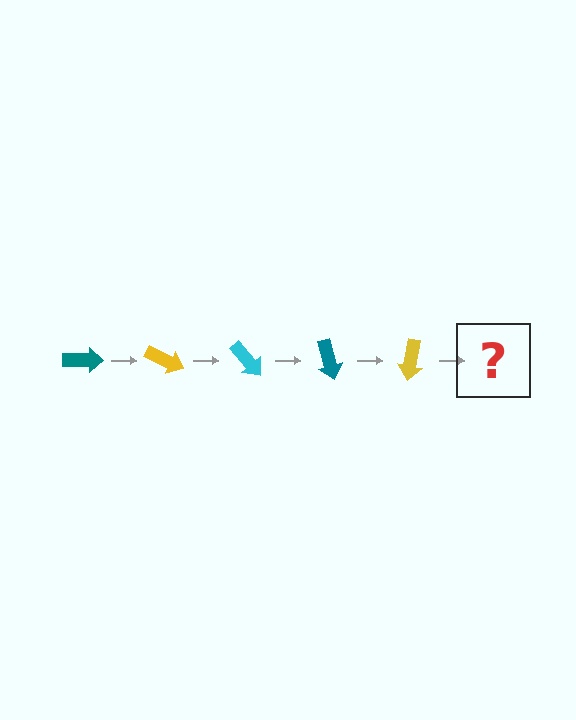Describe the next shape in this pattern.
It should be a cyan arrow, rotated 125 degrees from the start.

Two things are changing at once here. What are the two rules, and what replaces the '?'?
The two rules are that it rotates 25 degrees each step and the color cycles through teal, yellow, and cyan. The '?' should be a cyan arrow, rotated 125 degrees from the start.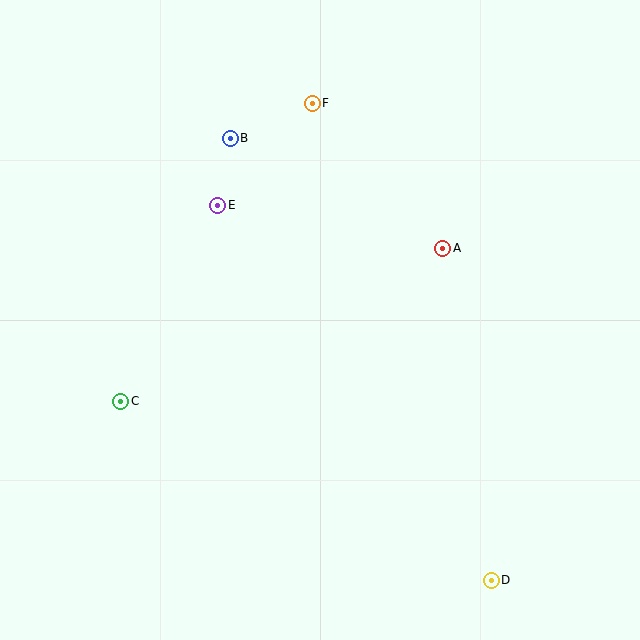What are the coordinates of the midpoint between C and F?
The midpoint between C and F is at (217, 252).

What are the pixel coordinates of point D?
Point D is at (491, 580).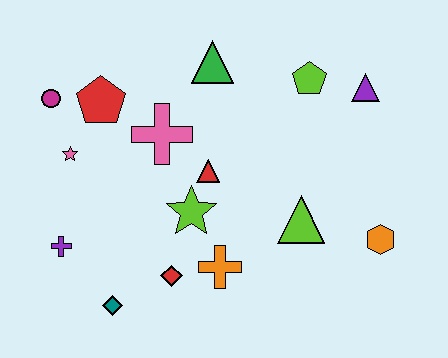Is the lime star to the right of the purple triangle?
No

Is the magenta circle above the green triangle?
No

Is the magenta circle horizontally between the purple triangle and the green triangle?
No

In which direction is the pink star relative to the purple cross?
The pink star is above the purple cross.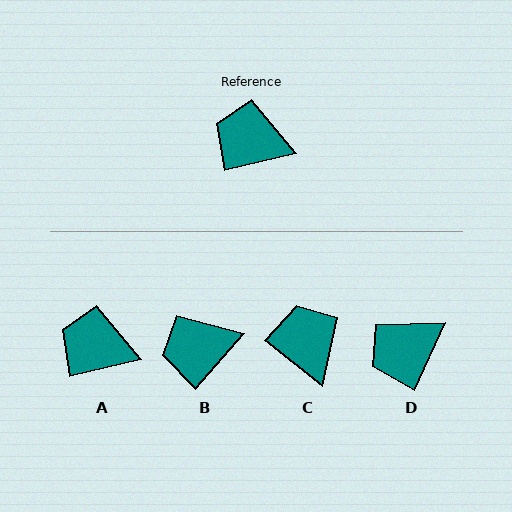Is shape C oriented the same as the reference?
No, it is off by about 52 degrees.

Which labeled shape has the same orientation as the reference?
A.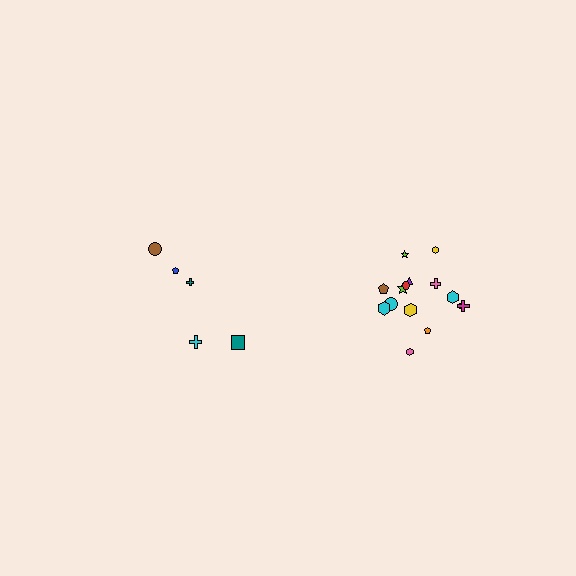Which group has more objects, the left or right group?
The right group.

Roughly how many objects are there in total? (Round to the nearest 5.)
Roughly 20 objects in total.